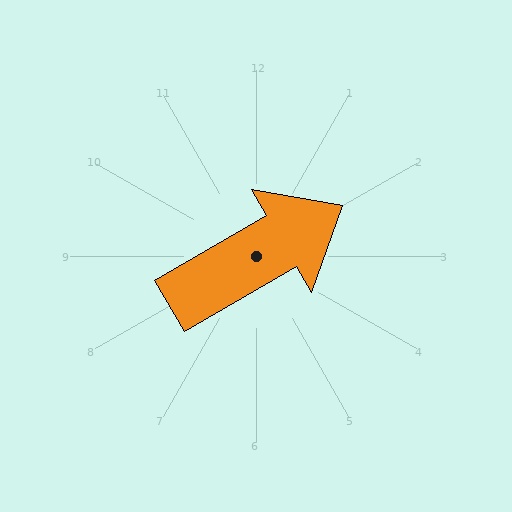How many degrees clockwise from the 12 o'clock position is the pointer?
Approximately 60 degrees.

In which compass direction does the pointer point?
Northeast.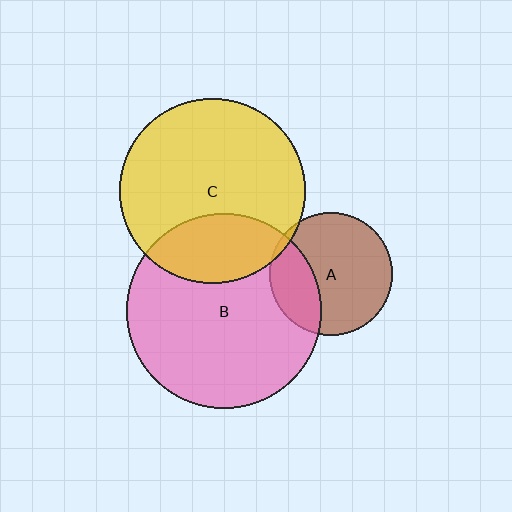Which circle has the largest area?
Circle B (pink).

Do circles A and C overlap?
Yes.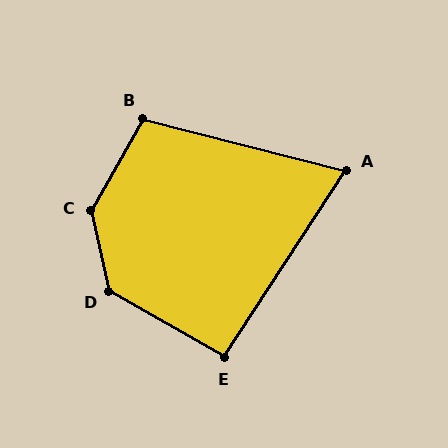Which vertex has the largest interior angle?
C, at approximately 139 degrees.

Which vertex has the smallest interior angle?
A, at approximately 71 degrees.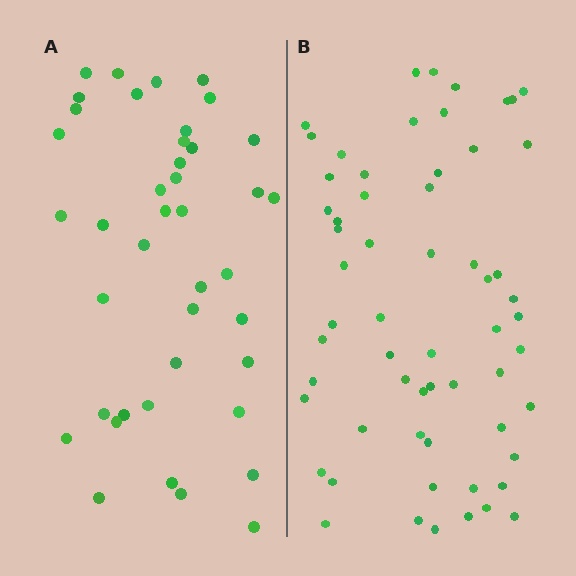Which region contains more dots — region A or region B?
Region B (the right region) has more dots.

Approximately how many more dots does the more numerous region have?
Region B has approximately 20 more dots than region A.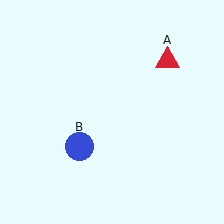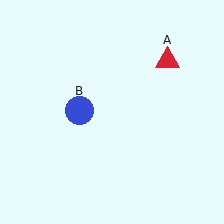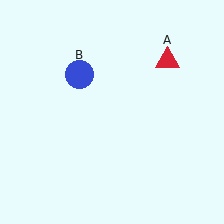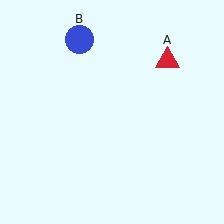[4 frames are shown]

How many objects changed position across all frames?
1 object changed position: blue circle (object B).